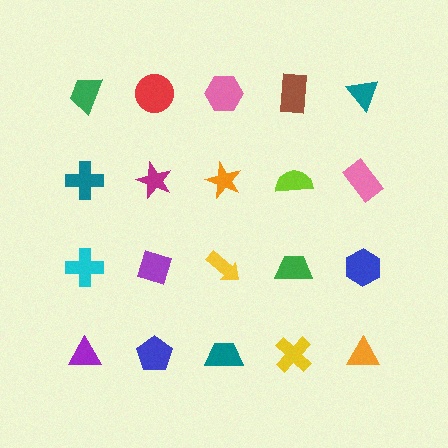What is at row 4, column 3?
A teal trapezoid.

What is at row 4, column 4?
A yellow cross.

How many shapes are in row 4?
5 shapes.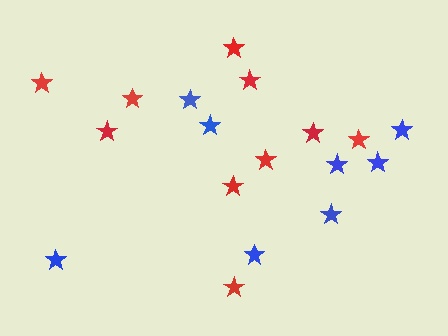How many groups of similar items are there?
There are 2 groups: one group of red stars (10) and one group of blue stars (8).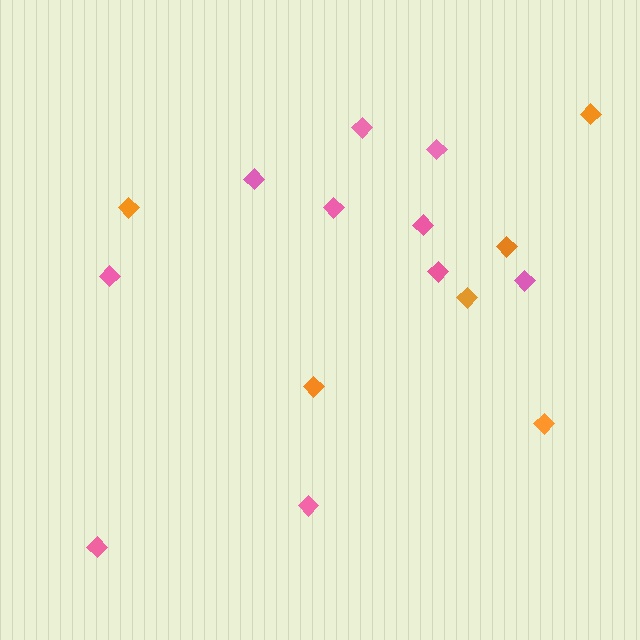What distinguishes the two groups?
There are 2 groups: one group of orange diamonds (6) and one group of pink diamonds (10).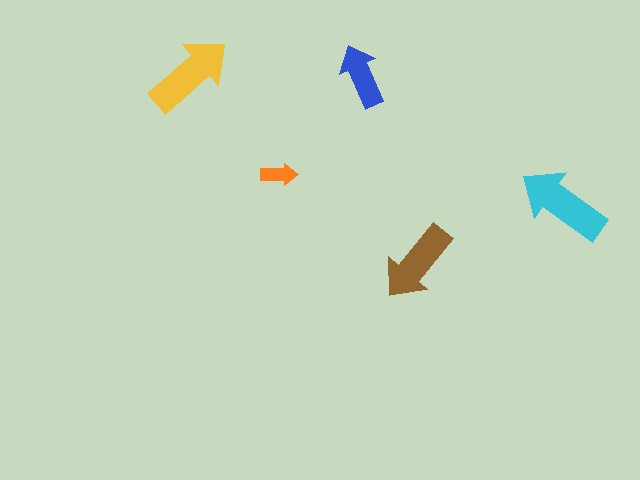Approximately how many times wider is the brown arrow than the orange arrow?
About 2 times wider.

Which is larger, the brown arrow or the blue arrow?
The brown one.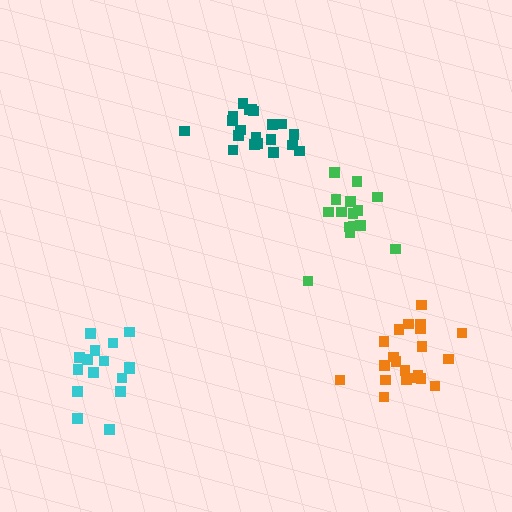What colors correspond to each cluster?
The clusters are colored: cyan, teal, orange, green.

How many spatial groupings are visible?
There are 4 spatial groupings.